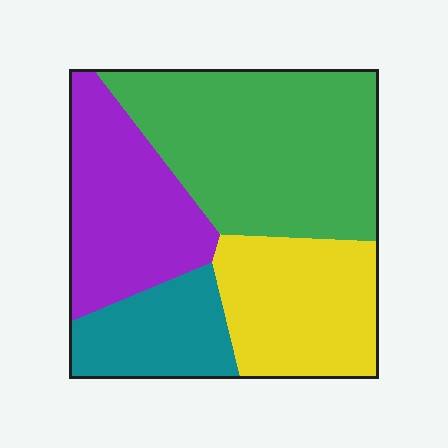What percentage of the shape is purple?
Purple takes up about one quarter (1/4) of the shape.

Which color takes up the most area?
Green, at roughly 40%.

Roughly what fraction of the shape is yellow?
Yellow takes up about one quarter (1/4) of the shape.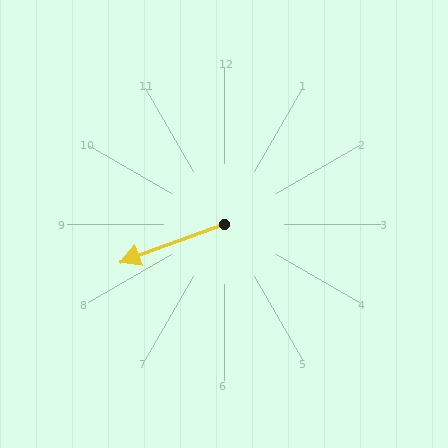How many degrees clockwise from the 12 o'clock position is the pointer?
Approximately 250 degrees.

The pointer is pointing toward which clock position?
Roughly 8 o'clock.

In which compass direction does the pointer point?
West.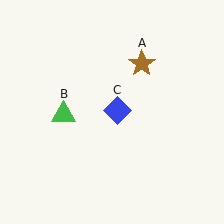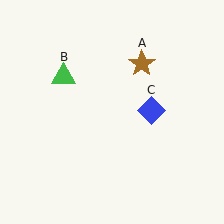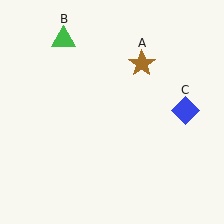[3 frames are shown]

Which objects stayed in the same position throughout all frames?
Brown star (object A) remained stationary.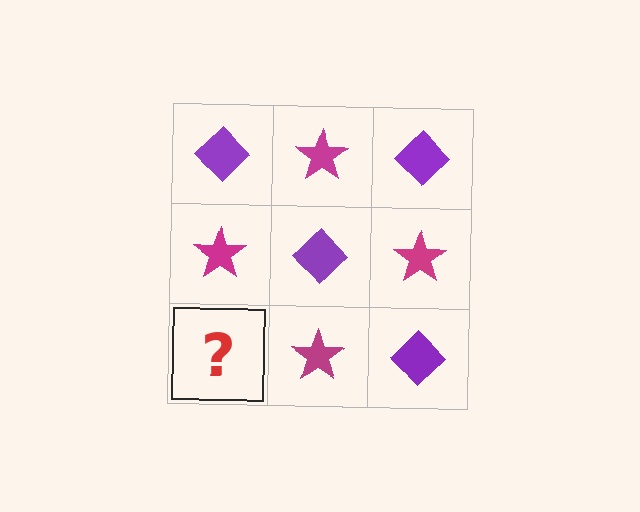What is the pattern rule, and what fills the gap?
The rule is that it alternates purple diamond and magenta star in a checkerboard pattern. The gap should be filled with a purple diamond.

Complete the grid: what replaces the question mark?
The question mark should be replaced with a purple diamond.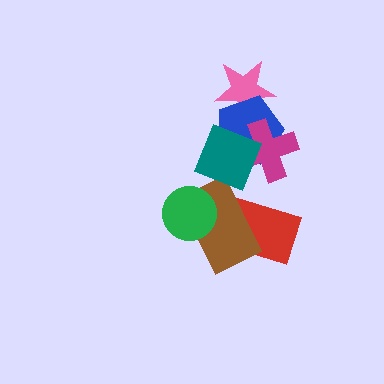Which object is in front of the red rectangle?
The brown rectangle is in front of the red rectangle.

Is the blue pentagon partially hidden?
Yes, it is partially covered by another shape.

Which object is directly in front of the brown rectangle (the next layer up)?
The green circle is directly in front of the brown rectangle.